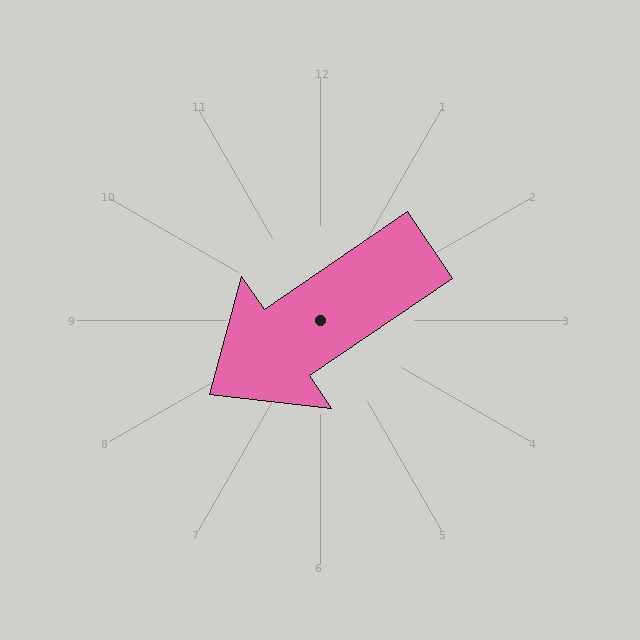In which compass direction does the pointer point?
Southwest.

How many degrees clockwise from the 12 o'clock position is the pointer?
Approximately 236 degrees.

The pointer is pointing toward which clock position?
Roughly 8 o'clock.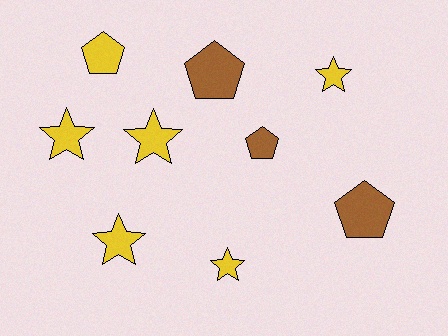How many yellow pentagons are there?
There is 1 yellow pentagon.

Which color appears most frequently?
Yellow, with 6 objects.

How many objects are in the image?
There are 9 objects.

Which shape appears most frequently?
Star, with 5 objects.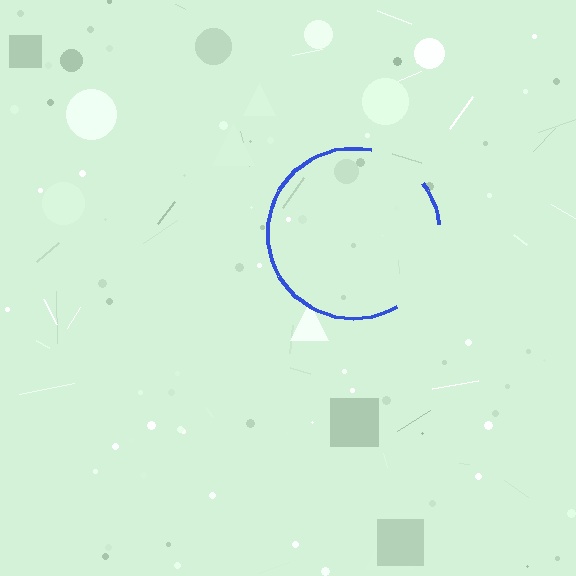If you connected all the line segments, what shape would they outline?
They would outline a circle.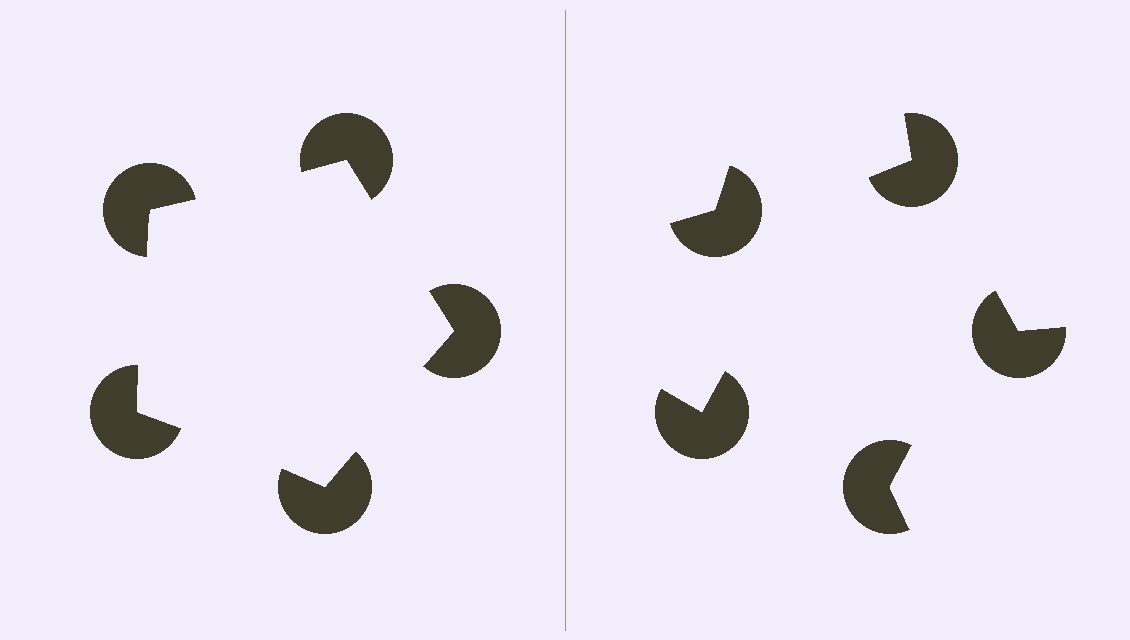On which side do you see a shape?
An illusory pentagon appears on the left side. On the right side the wedge cuts are rotated, so no coherent shape forms.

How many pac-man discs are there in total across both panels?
10 — 5 on each side.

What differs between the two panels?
The pac-man discs are positioned identically on both sides; only the wedge orientations differ. On the left they align to a pentagon; on the right they are misaligned.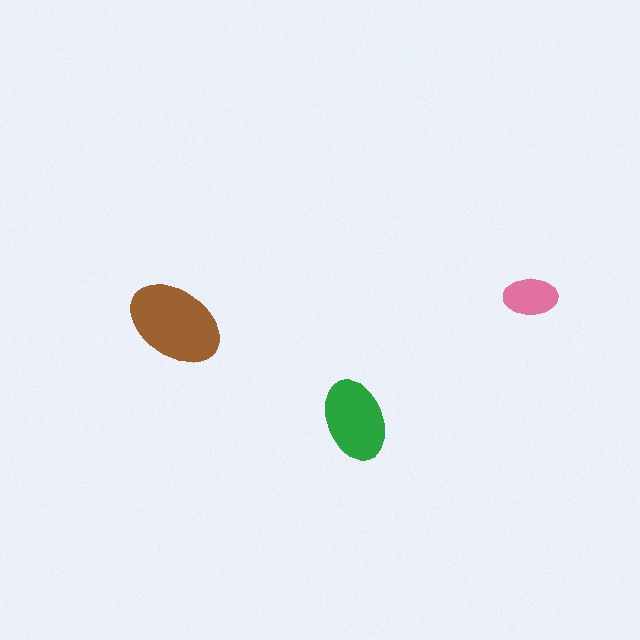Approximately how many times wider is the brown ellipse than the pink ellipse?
About 2 times wider.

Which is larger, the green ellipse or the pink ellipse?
The green one.